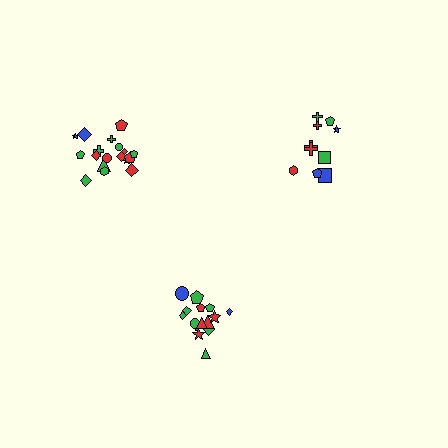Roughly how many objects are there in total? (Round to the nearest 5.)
Roughly 45 objects in total.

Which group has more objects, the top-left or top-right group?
The top-left group.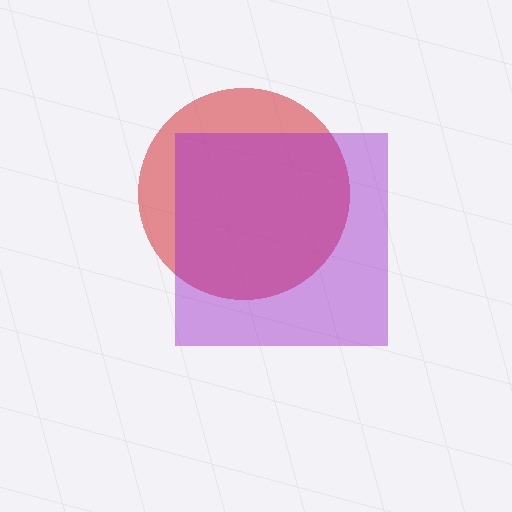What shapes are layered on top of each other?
The layered shapes are: a red circle, a purple square.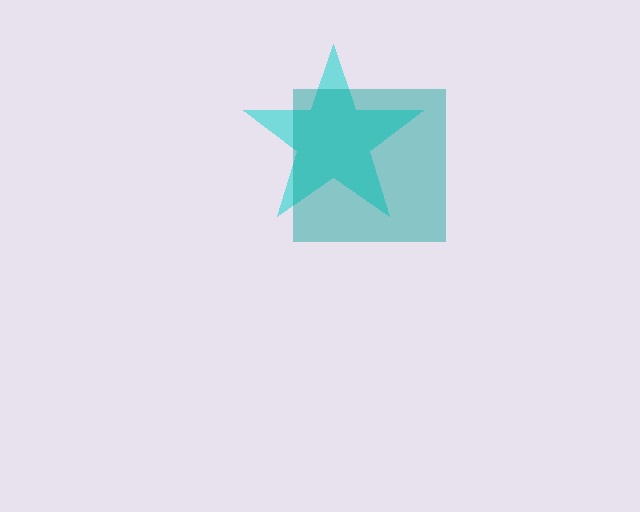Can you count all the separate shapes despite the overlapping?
Yes, there are 2 separate shapes.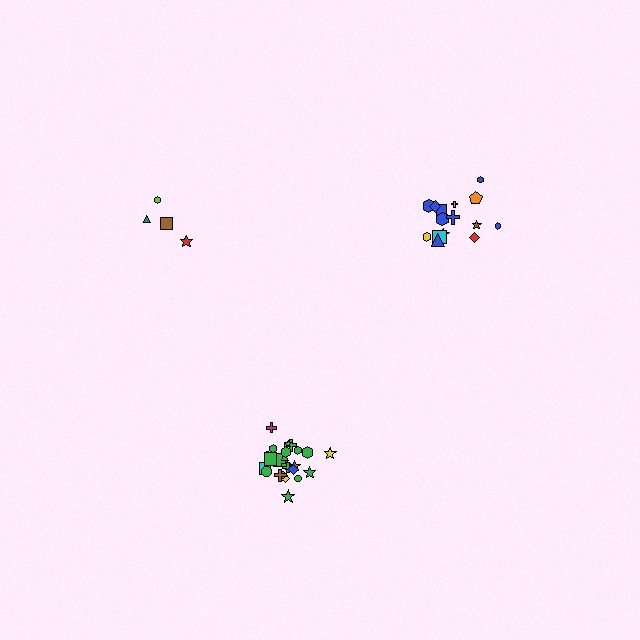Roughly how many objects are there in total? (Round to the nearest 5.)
Roughly 45 objects in total.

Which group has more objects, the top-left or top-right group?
The top-right group.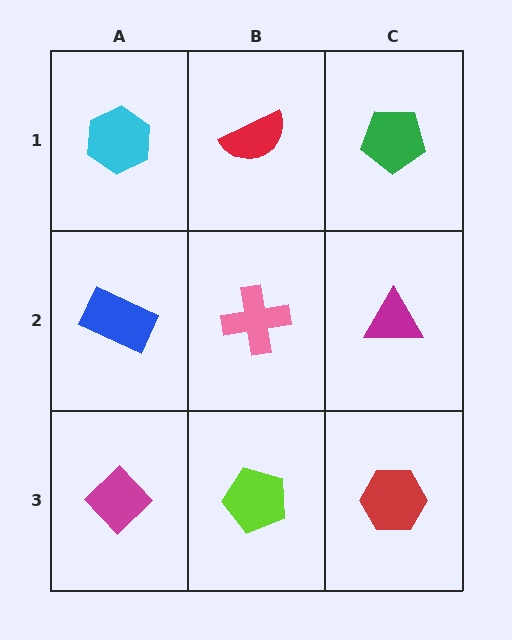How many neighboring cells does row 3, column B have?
3.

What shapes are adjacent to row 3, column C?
A magenta triangle (row 2, column C), a lime pentagon (row 3, column B).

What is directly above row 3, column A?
A blue rectangle.